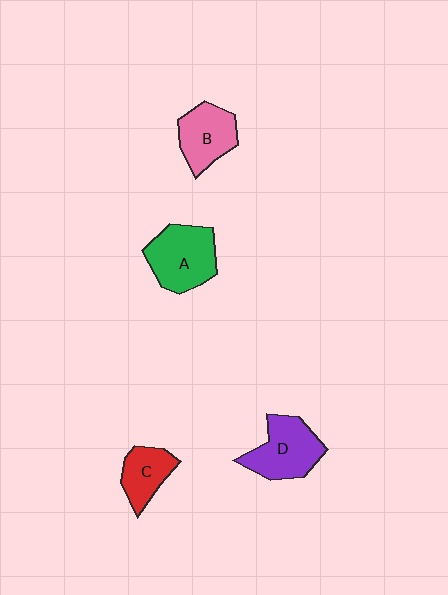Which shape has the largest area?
Shape A (green).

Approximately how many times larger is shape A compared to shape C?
Approximately 1.6 times.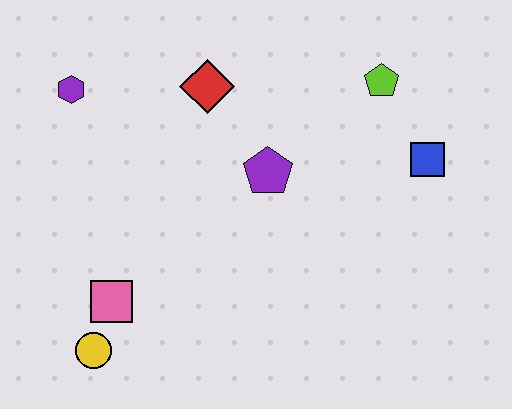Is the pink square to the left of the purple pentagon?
Yes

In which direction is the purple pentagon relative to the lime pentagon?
The purple pentagon is to the left of the lime pentagon.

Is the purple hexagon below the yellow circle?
No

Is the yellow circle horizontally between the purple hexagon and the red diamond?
Yes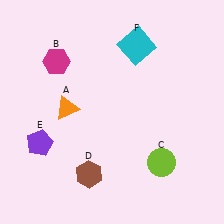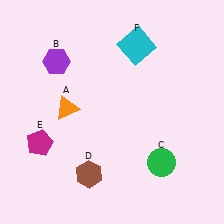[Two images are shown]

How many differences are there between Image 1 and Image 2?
There are 3 differences between the two images.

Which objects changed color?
B changed from magenta to purple. C changed from lime to green. E changed from purple to magenta.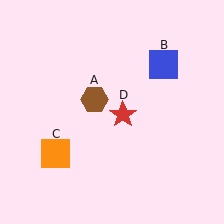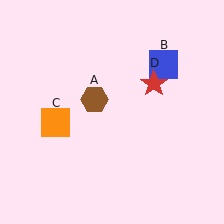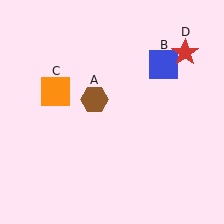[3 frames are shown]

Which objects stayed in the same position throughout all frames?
Brown hexagon (object A) and blue square (object B) remained stationary.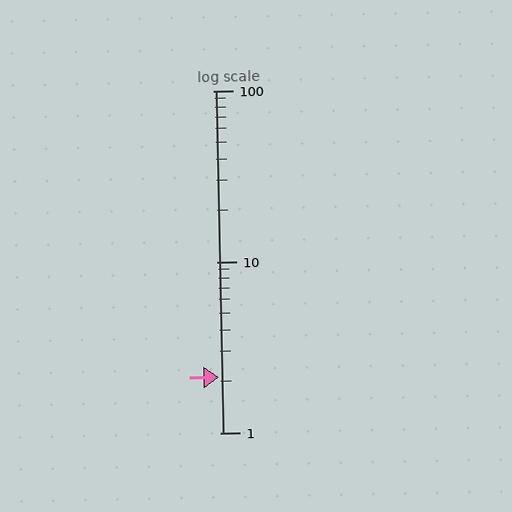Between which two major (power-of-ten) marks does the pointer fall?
The pointer is between 1 and 10.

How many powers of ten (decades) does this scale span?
The scale spans 2 decades, from 1 to 100.